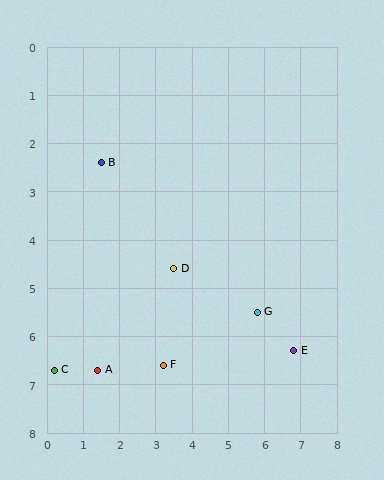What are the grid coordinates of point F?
Point F is at approximately (3.2, 6.6).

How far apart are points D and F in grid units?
Points D and F are about 2.0 grid units apart.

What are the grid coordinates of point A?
Point A is at approximately (1.4, 6.7).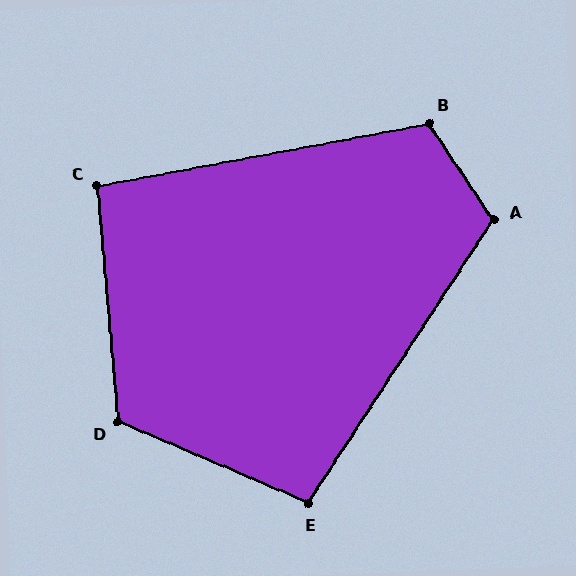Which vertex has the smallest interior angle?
C, at approximately 96 degrees.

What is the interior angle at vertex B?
Approximately 113 degrees (obtuse).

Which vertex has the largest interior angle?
D, at approximately 118 degrees.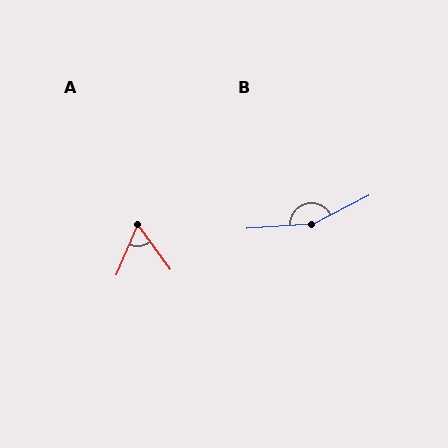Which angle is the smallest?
A, at approximately 60 degrees.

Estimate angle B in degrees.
Approximately 157 degrees.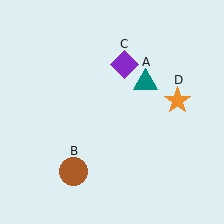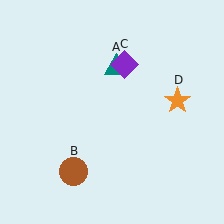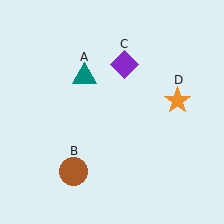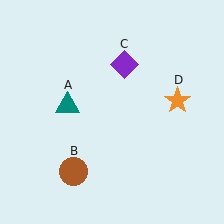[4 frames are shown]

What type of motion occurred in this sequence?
The teal triangle (object A) rotated counterclockwise around the center of the scene.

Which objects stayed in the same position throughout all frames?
Brown circle (object B) and purple diamond (object C) and orange star (object D) remained stationary.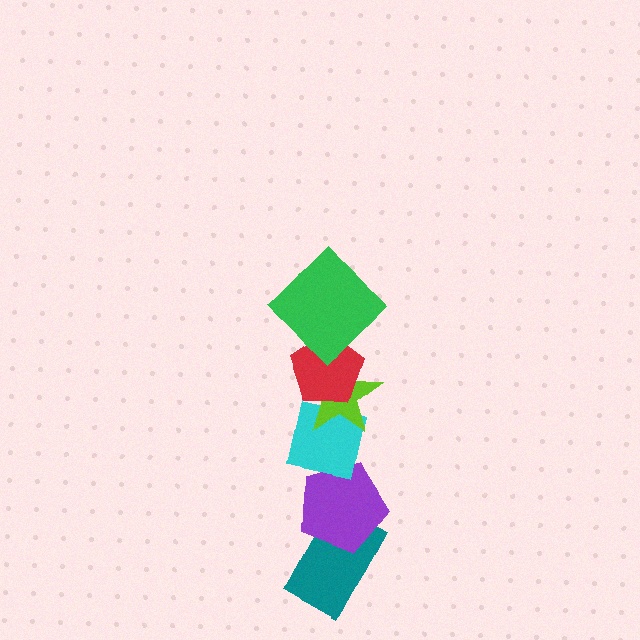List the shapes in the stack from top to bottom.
From top to bottom: the green diamond, the red pentagon, the lime star, the cyan square, the purple pentagon, the teal rectangle.